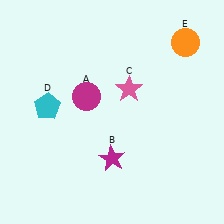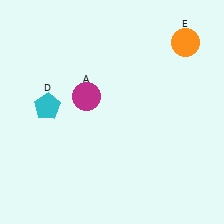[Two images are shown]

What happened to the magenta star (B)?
The magenta star (B) was removed in Image 2. It was in the bottom-right area of Image 1.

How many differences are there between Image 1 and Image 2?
There are 2 differences between the two images.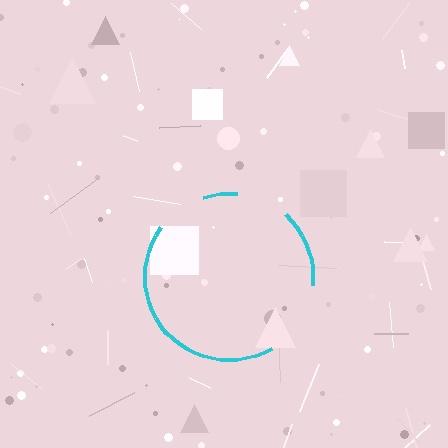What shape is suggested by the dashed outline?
The dashed outline suggests a circle.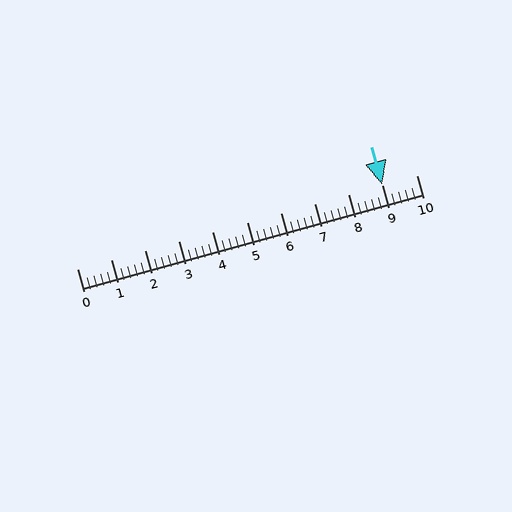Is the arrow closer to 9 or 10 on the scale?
The arrow is closer to 9.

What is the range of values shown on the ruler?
The ruler shows values from 0 to 10.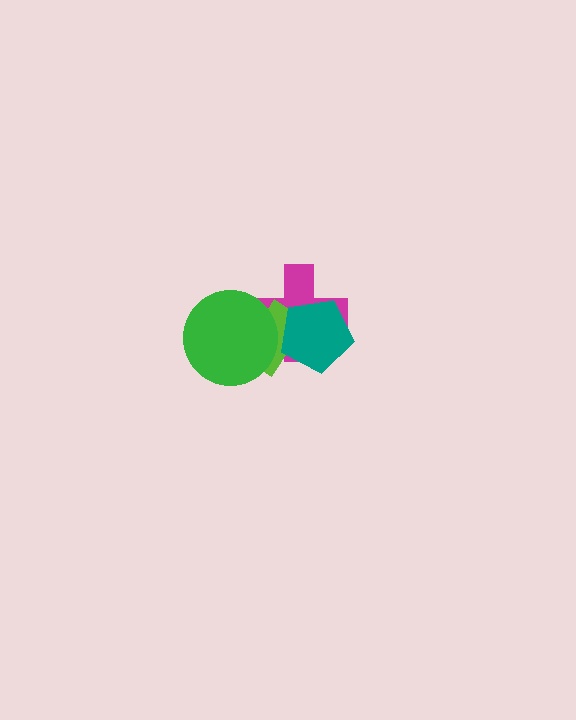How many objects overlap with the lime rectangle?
3 objects overlap with the lime rectangle.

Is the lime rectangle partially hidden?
Yes, it is partially covered by another shape.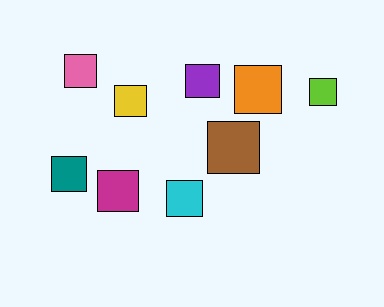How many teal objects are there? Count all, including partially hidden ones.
There is 1 teal object.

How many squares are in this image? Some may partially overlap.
There are 9 squares.